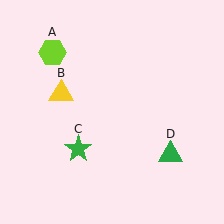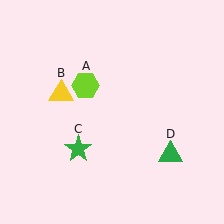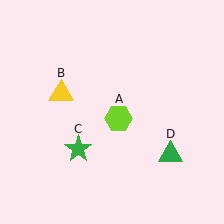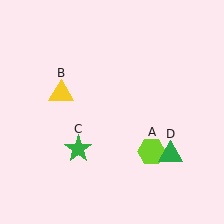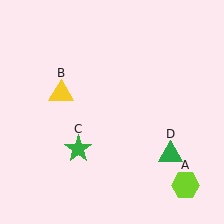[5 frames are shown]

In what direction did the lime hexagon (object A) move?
The lime hexagon (object A) moved down and to the right.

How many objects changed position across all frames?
1 object changed position: lime hexagon (object A).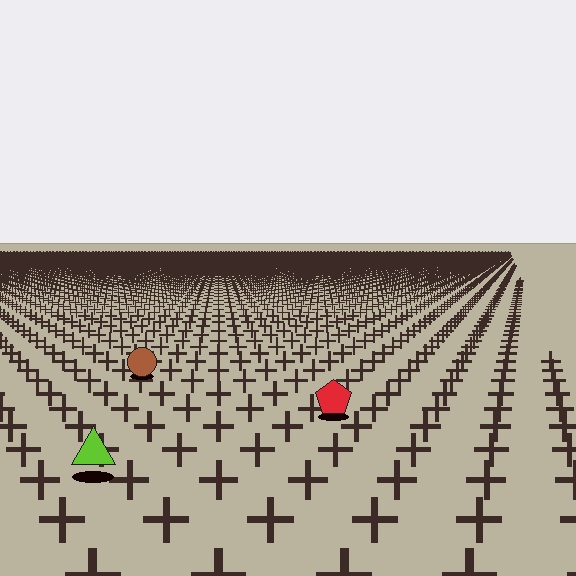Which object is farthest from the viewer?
The brown circle is farthest from the viewer. It appears smaller and the ground texture around it is denser.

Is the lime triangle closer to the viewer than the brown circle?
Yes. The lime triangle is closer — you can tell from the texture gradient: the ground texture is coarser near it.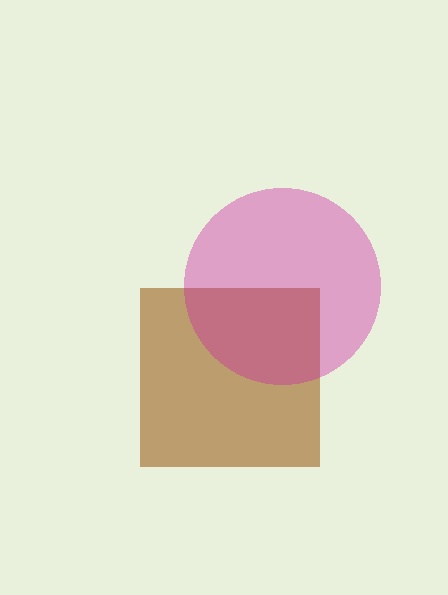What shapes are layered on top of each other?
The layered shapes are: a brown square, a magenta circle.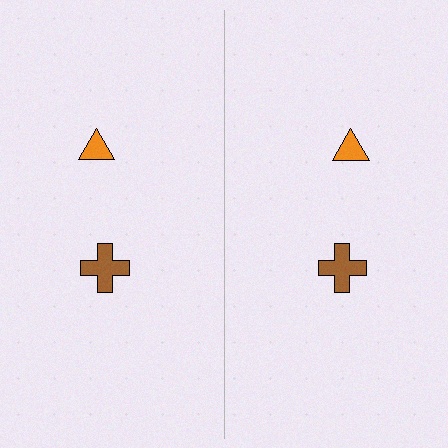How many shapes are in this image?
There are 4 shapes in this image.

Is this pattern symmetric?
Yes, this pattern has bilateral (reflection) symmetry.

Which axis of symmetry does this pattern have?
The pattern has a vertical axis of symmetry running through the center of the image.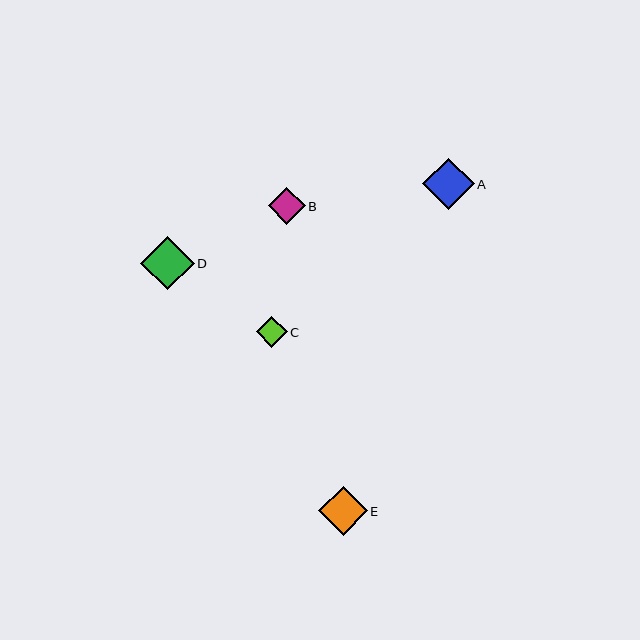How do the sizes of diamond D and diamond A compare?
Diamond D and diamond A are approximately the same size.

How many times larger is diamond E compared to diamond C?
Diamond E is approximately 1.6 times the size of diamond C.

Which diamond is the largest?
Diamond D is the largest with a size of approximately 54 pixels.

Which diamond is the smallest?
Diamond C is the smallest with a size of approximately 31 pixels.